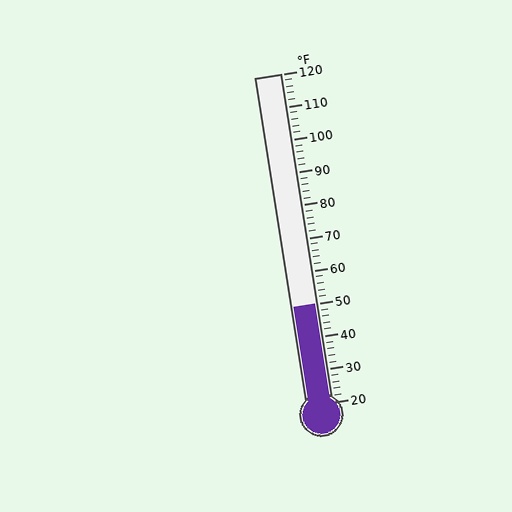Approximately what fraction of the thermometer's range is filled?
The thermometer is filled to approximately 30% of its range.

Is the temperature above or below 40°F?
The temperature is above 40°F.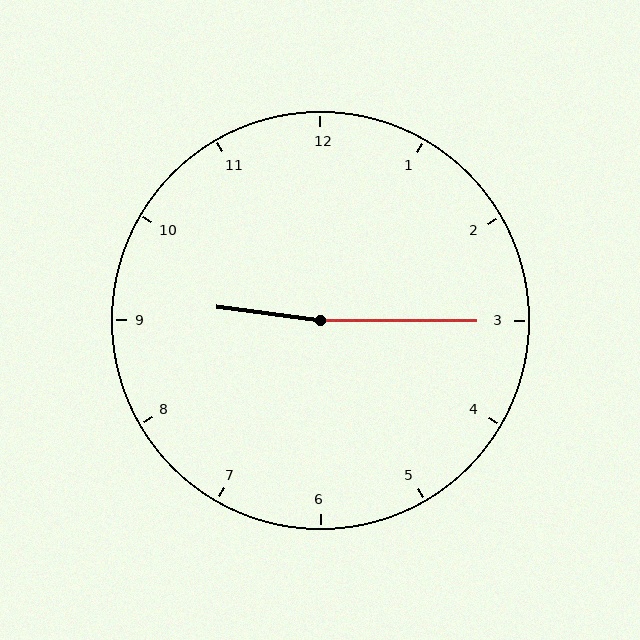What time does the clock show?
9:15.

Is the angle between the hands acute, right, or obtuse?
It is obtuse.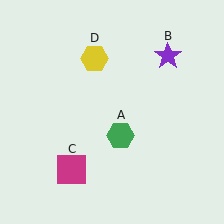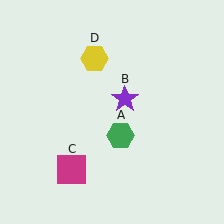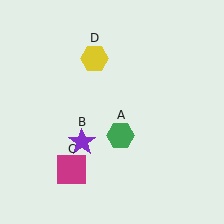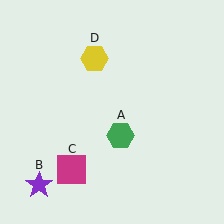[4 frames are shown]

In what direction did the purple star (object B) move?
The purple star (object B) moved down and to the left.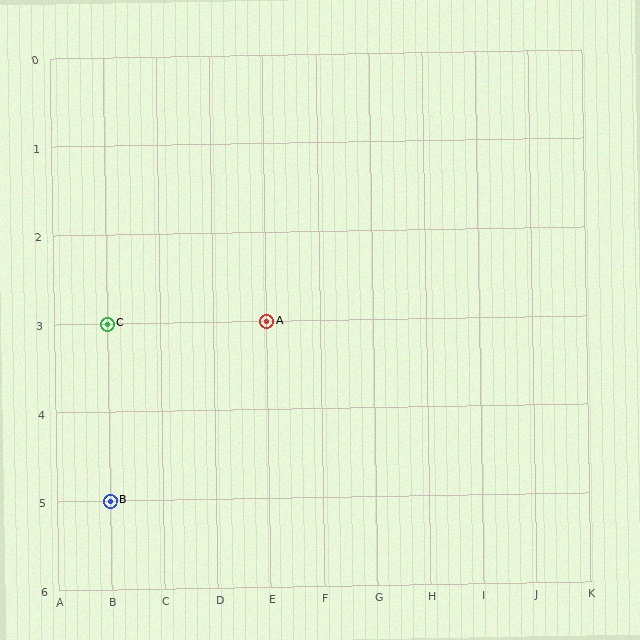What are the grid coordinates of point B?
Point B is at grid coordinates (B, 5).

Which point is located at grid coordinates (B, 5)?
Point B is at (B, 5).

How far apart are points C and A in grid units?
Points C and A are 3 columns apart.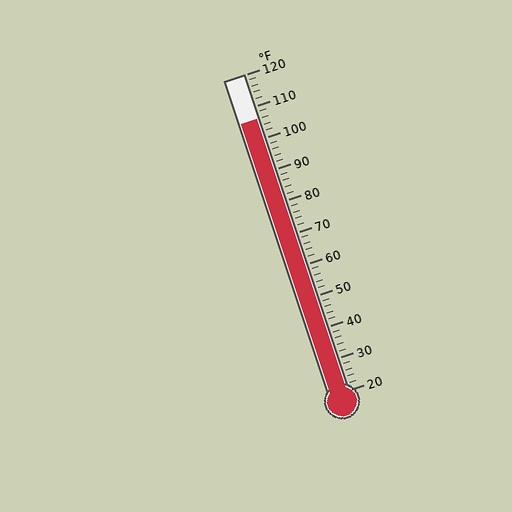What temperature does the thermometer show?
The thermometer shows approximately 106°F.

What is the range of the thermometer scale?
The thermometer scale ranges from 20°F to 120°F.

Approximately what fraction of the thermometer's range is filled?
The thermometer is filled to approximately 85% of its range.